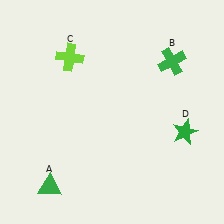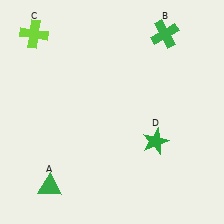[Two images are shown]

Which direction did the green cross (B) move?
The green cross (B) moved up.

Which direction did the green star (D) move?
The green star (D) moved left.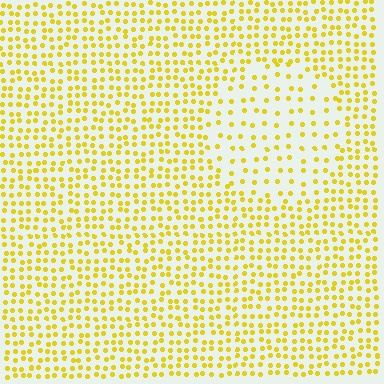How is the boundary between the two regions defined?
The boundary is defined by a change in element density (approximately 2.1x ratio). All elements are the same color, size, and shape.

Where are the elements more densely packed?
The elements are more densely packed outside the circle boundary.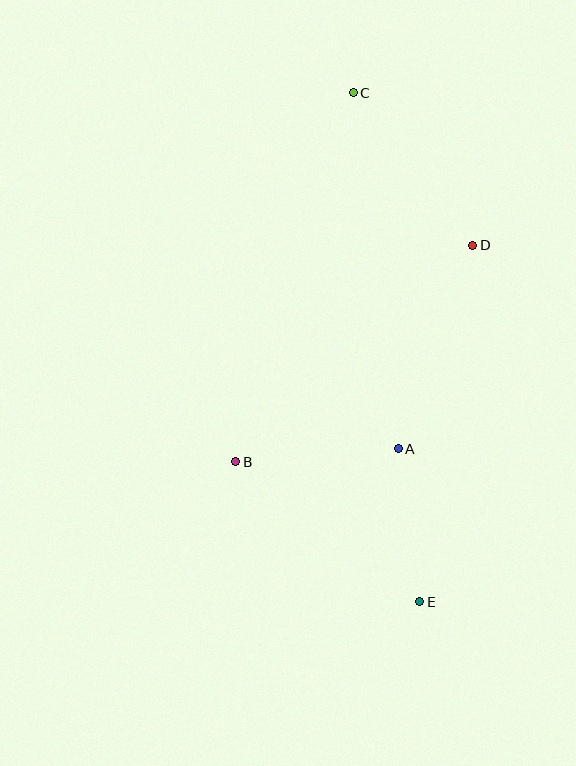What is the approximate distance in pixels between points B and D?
The distance between B and D is approximately 321 pixels.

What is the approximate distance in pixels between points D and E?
The distance between D and E is approximately 360 pixels.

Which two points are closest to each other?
Points A and E are closest to each other.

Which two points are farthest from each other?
Points C and E are farthest from each other.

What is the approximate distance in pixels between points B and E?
The distance between B and E is approximately 231 pixels.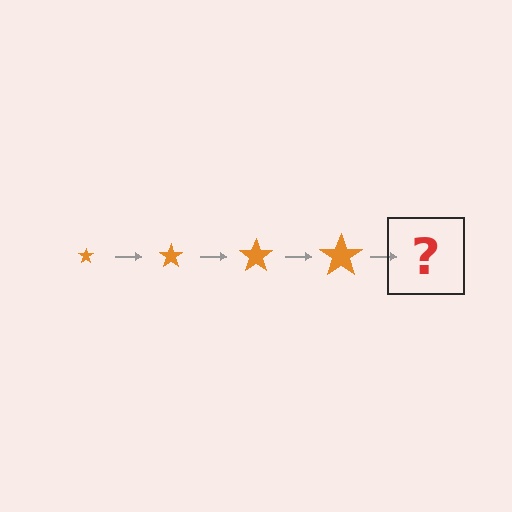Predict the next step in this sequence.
The next step is an orange star, larger than the previous one.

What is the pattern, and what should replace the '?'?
The pattern is that the star gets progressively larger each step. The '?' should be an orange star, larger than the previous one.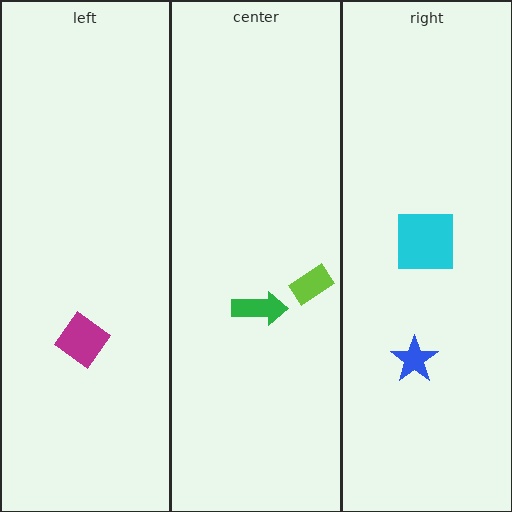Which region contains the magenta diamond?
The left region.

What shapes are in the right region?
The cyan square, the blue star.